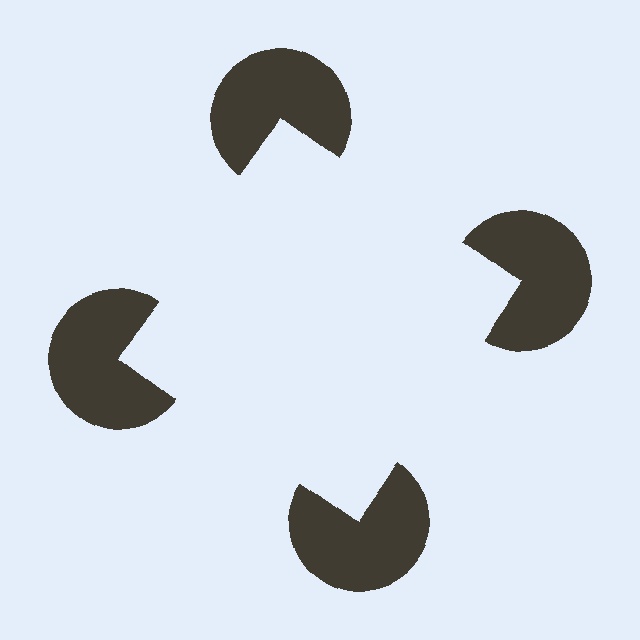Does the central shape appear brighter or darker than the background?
It typically appears slightly brighter than the background, even though no actual brightness change is drawn.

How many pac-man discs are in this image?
There are 4 — one at each vertex of the illusory square.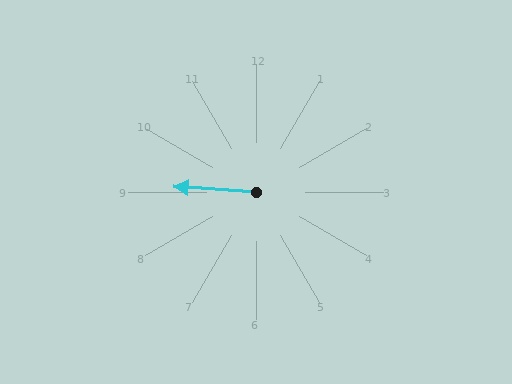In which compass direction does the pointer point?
West.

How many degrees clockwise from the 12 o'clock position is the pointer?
Approximately 274 degrees.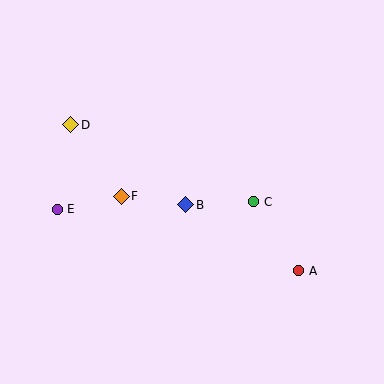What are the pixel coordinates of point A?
Point A is at (299, 271).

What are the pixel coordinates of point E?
Point E is at (57, 209).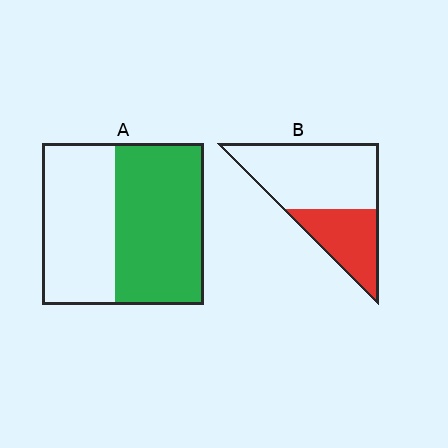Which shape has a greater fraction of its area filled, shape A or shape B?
Shape A.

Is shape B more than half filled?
No.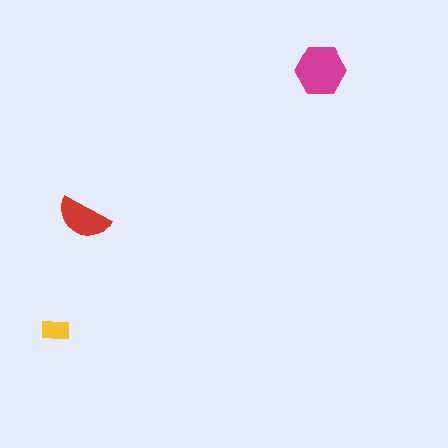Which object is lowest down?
The yellow rectangle is bottommost.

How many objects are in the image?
There are 3 objects in the image.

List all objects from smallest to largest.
The yellow rectangle, the red semicircle, the magenta hexagon.